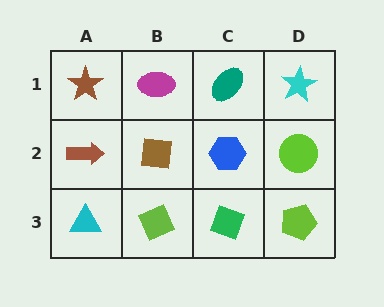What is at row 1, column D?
A cyan star.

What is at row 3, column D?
A lime pentagon.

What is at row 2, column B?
A brown square.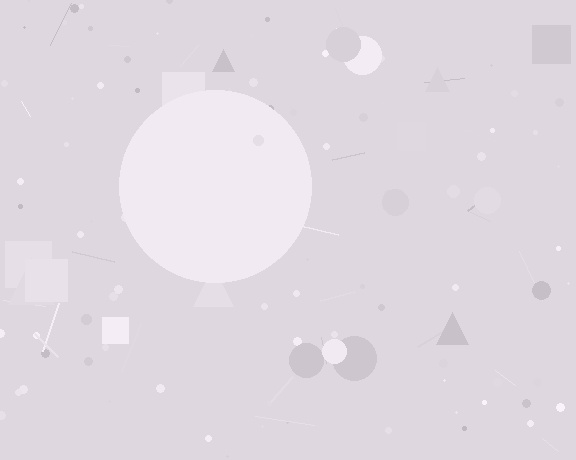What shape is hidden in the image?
A circle is hidden in the image.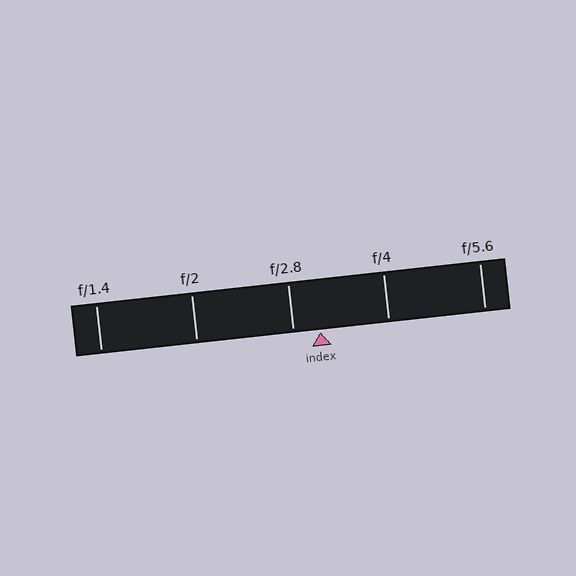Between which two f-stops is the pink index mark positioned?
The index mark is between f/2.8 and f/4.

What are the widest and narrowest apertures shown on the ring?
The widest aperture shown is f/1.4 and the narrowest is f/5.6.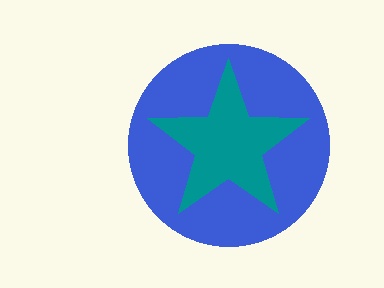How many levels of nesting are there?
2.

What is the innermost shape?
The teal star.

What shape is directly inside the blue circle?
The teal star.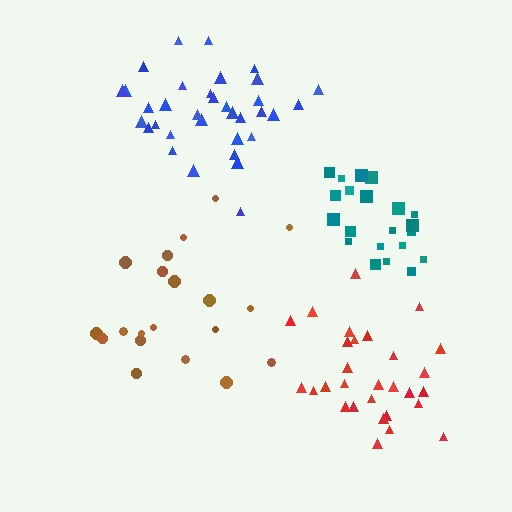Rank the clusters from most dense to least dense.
teal, blue, red, brown.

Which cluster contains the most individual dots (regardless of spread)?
Blue (34).